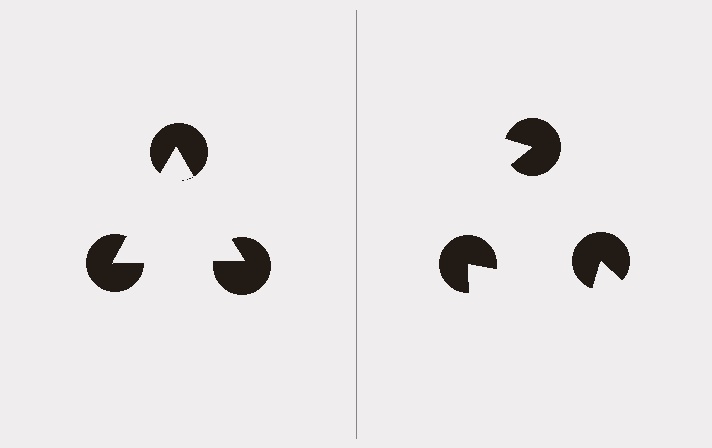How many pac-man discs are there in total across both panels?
6 — 3 on each side.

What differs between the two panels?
The pac-man discs are positioned identically on both sides; only the wedge orientations differ. On the left they align to a triangle; on the right they are misaligned.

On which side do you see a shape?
An illusory triangle appears on the left side. On the right side the wedge cuts are rotated, so no coherent shape forms.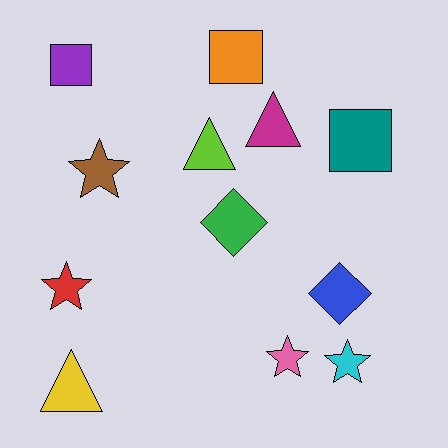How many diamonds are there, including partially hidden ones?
There are 2 diamonds.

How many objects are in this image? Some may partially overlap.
There are 12 objects.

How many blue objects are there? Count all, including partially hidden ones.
There is 1 blue object.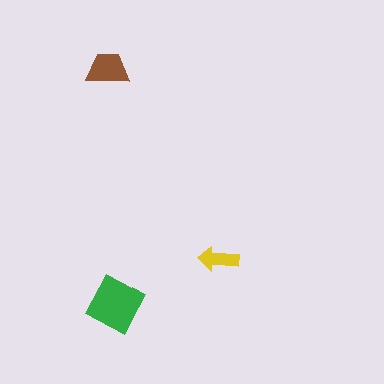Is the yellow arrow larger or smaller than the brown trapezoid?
Smaller.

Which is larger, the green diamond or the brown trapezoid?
The green diamond.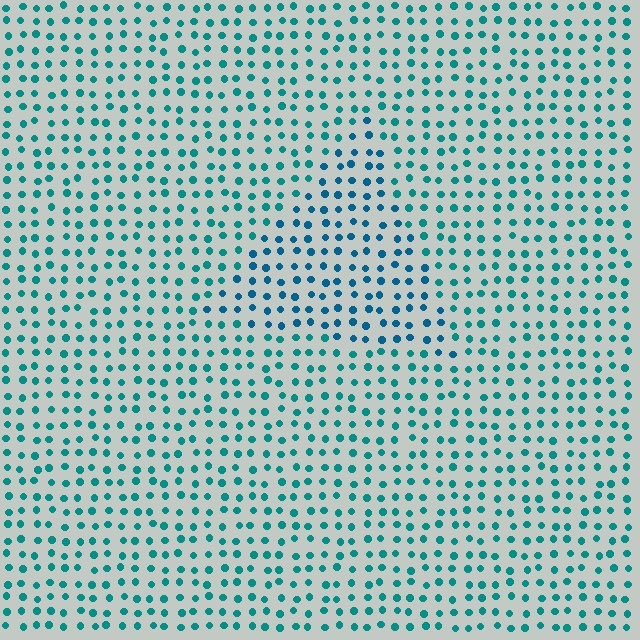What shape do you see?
I see a triangle.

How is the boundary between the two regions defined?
The boundary is defined purely by a slight shift in hue (about 22 degrees). Spacing, size, and orientation are identical on both sides.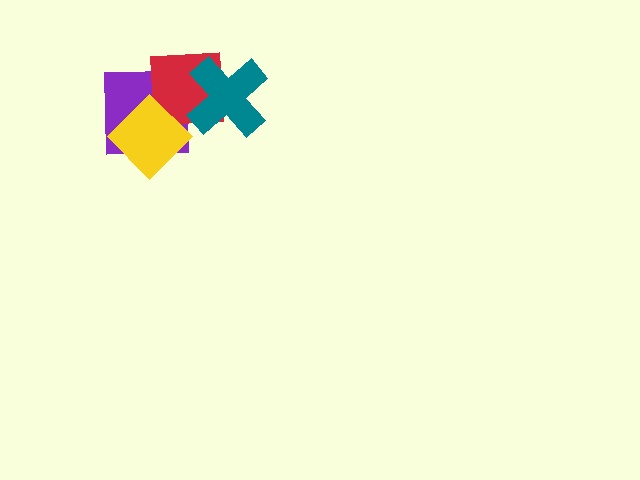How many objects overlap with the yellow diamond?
2 objects overlap with the yellow diamond.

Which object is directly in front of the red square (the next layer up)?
The teal cross is directly in front of the red square.